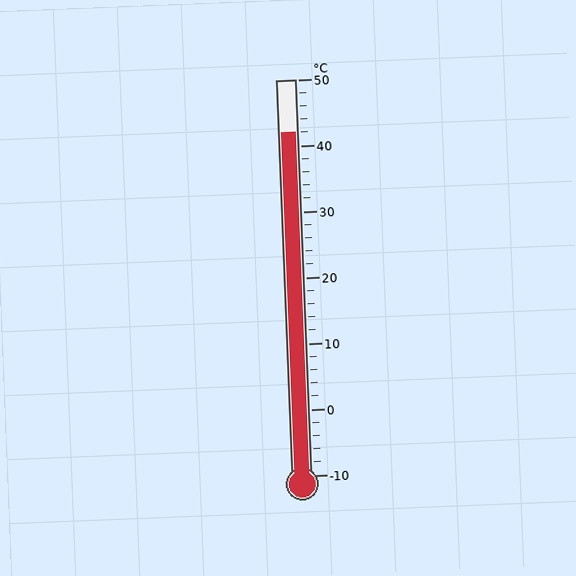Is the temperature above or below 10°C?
The temperature is above 10°C.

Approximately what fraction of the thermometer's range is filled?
The thermometer is filled to approximately 85% of its range.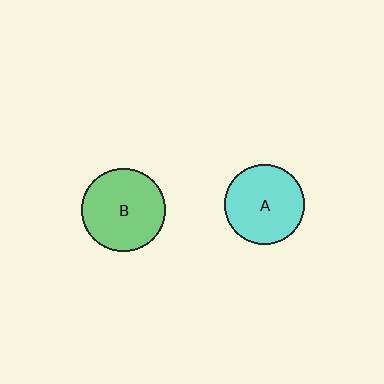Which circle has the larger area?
Circle B (green).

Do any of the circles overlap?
No, none of the circles overlap.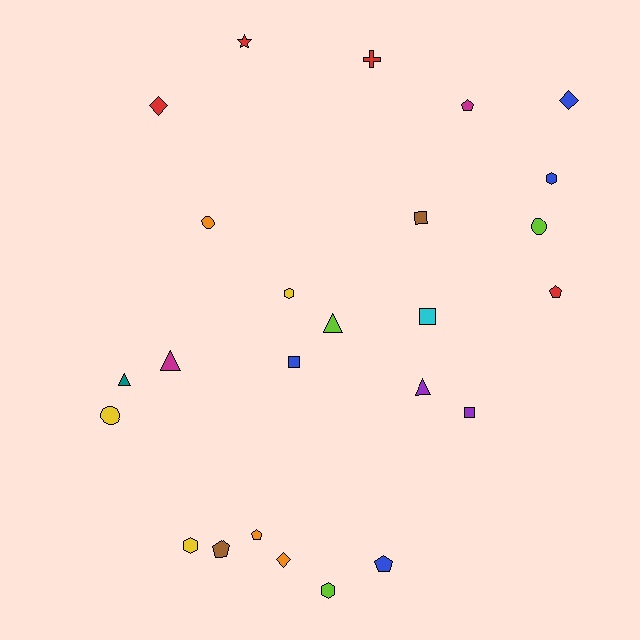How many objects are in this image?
There are 25 objects.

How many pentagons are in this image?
There are 5 pentagons.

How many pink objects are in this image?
There are no pink objects.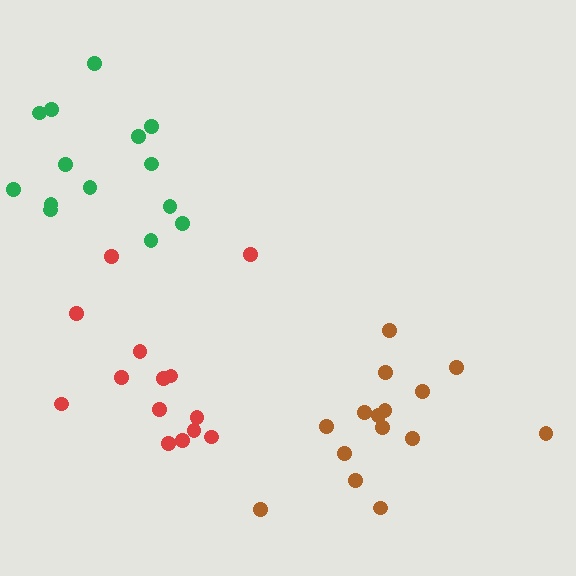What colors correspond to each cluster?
The clusters are colored: green, brown, red.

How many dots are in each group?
Group 1: 14 dots, Group 2: 15 dots, Group 3: 14 dots (43 total).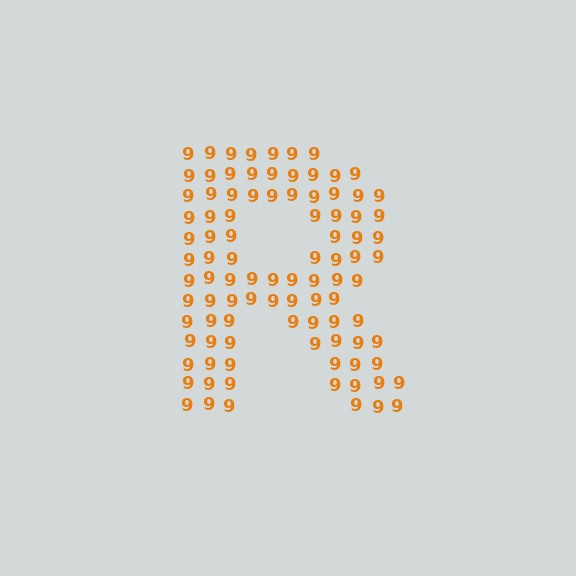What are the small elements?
The small elements are digit 9's.